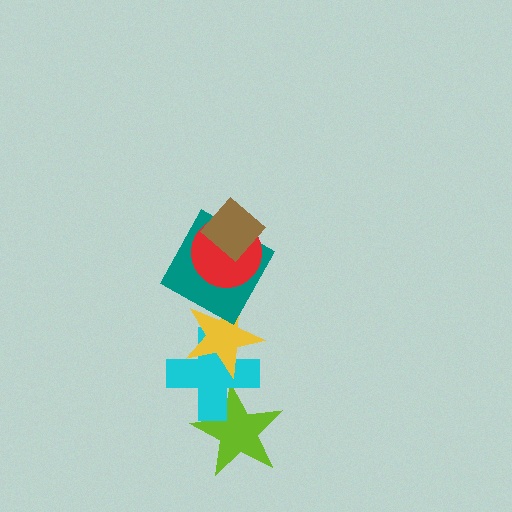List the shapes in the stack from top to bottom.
From top to bottom: the brown diamond, the red circle, the teal square, the yellow star, the cyan cross, the lime star.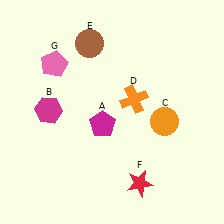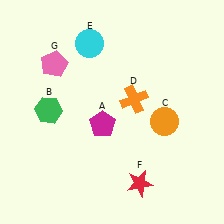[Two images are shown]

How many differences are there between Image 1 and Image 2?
There are 2 differences between the two images.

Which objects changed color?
B changed from magenta to green. E changed from brown to cyan.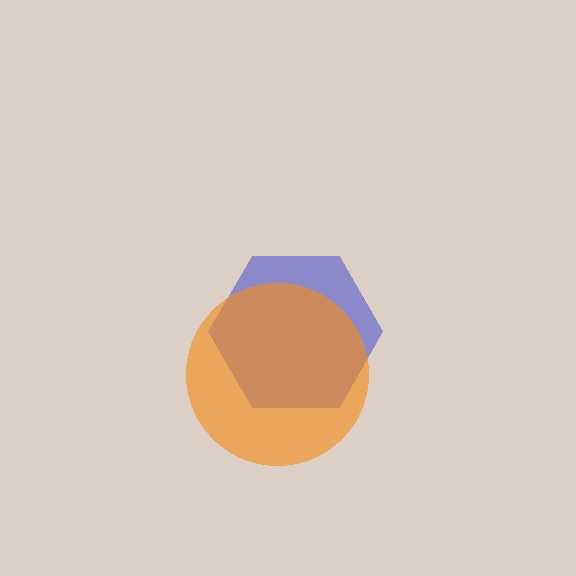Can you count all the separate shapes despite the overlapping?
Yes, there are 2 separate shapes.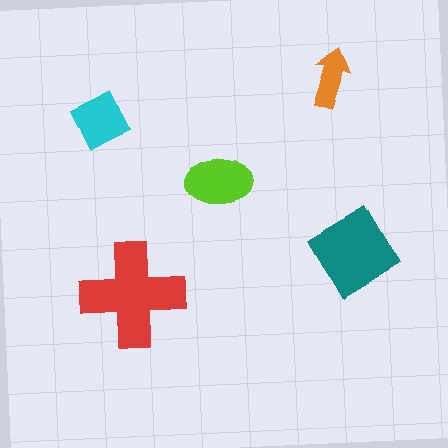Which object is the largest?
The red cross.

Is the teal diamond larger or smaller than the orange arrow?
Larger.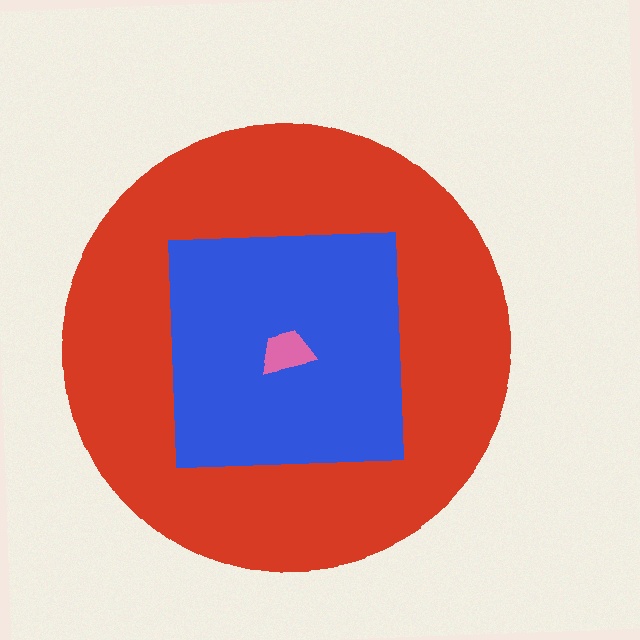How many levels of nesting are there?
3.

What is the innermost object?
The pink trapezoid.